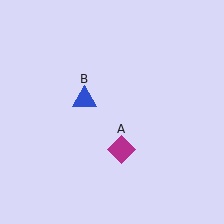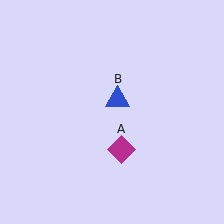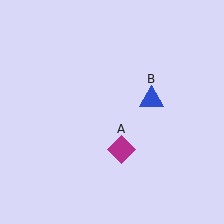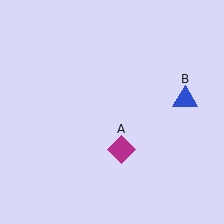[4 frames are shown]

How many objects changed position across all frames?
1 object changed position: blue triangle (object B).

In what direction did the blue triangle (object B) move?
The blue triangle (object B) moved right.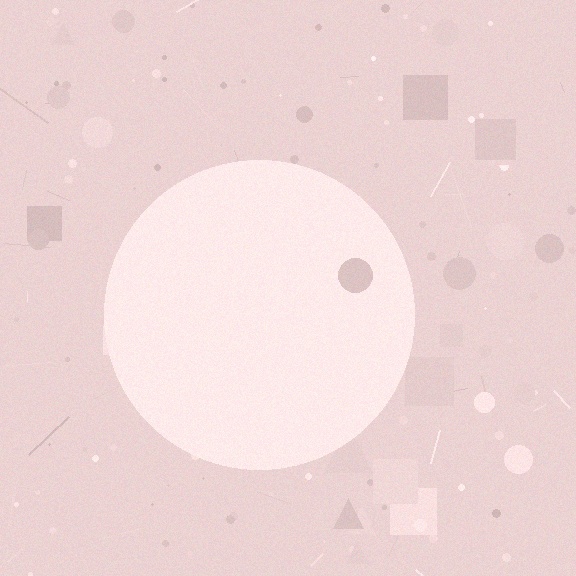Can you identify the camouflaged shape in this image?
The camouflaged shape is a circle.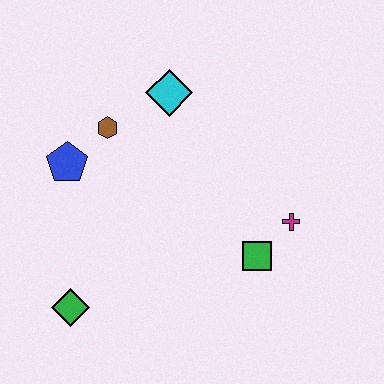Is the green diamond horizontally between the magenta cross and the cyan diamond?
No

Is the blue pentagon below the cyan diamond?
Yes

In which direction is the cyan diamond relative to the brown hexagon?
The cyan diamond is to the right of the brown hexagon.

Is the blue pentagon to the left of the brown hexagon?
Yes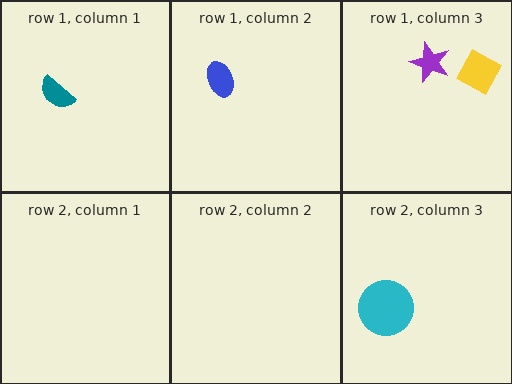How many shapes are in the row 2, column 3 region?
1.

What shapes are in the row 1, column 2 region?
The blue ellipse.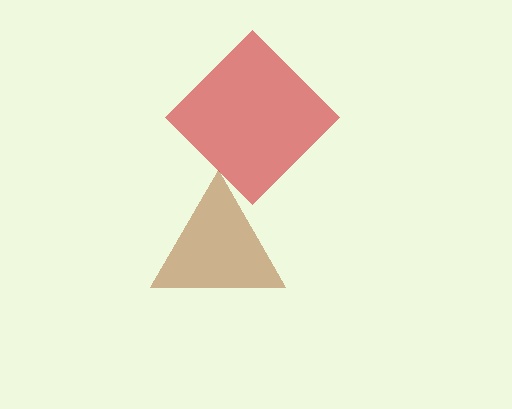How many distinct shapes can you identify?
There are 2 distinct shapes: a brown triangle, a red diamond.